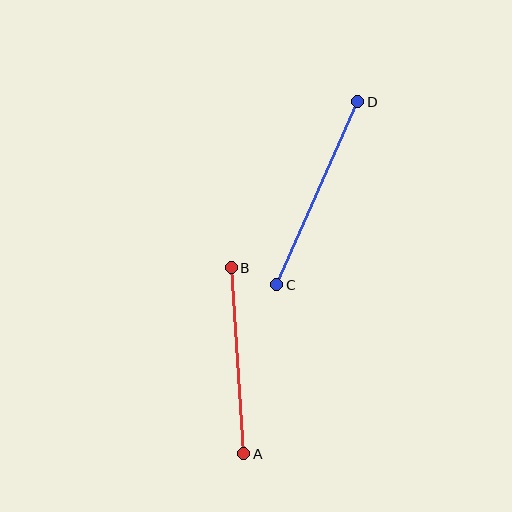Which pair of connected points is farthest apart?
Points C and D are farthest apart.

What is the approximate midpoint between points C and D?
The midpoint is at approximately (317, 193) pixels.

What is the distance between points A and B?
The distance is approximately 186 pixels.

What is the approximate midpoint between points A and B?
The midpoint is at approximately (238, 361) pixels.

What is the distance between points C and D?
The distance is approximately 200 pixels.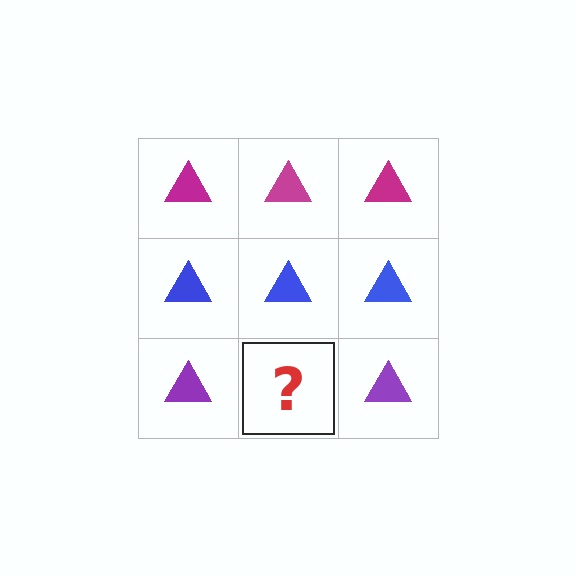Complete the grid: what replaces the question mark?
The question mark should be replaced with a purple triangle.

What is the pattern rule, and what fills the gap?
The rule is that each row has a consistent color. The gap should be filled with a purple triangle.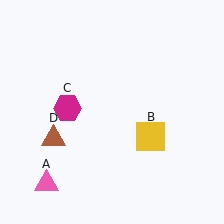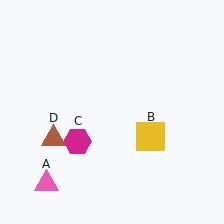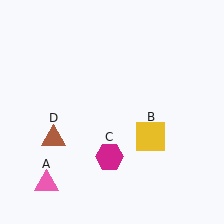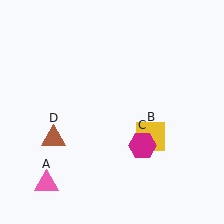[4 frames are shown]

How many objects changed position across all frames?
1 object changed position: magenta hexagon (object C).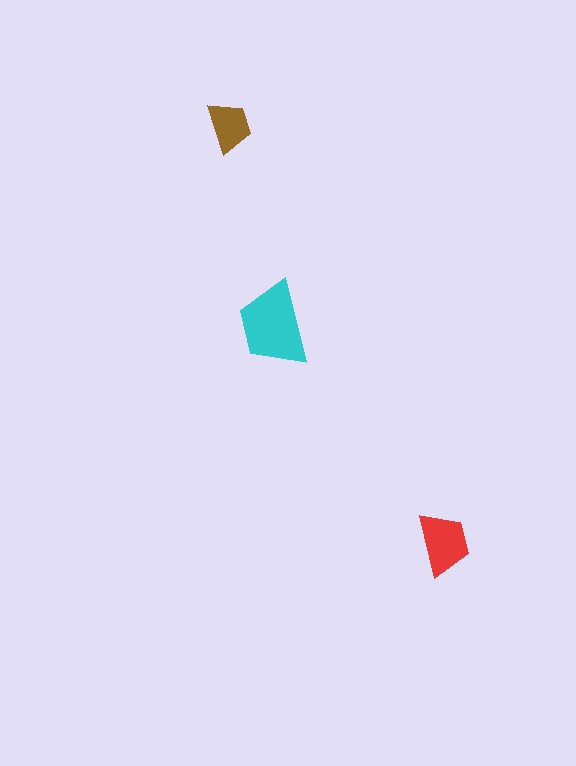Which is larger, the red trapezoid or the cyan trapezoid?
The cyan one.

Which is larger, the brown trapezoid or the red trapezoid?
The red one.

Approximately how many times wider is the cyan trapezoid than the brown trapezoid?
About 1.5 times wider.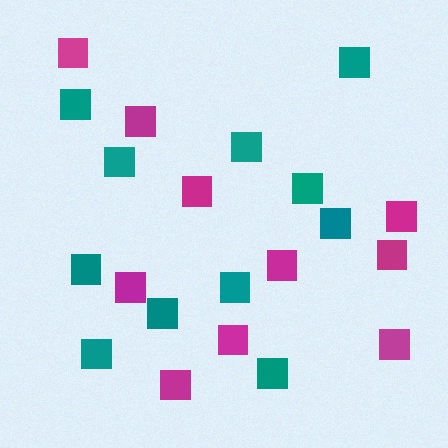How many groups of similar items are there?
There are 2 groups: one group of teal squares (11) and one group of magenta squares (10).